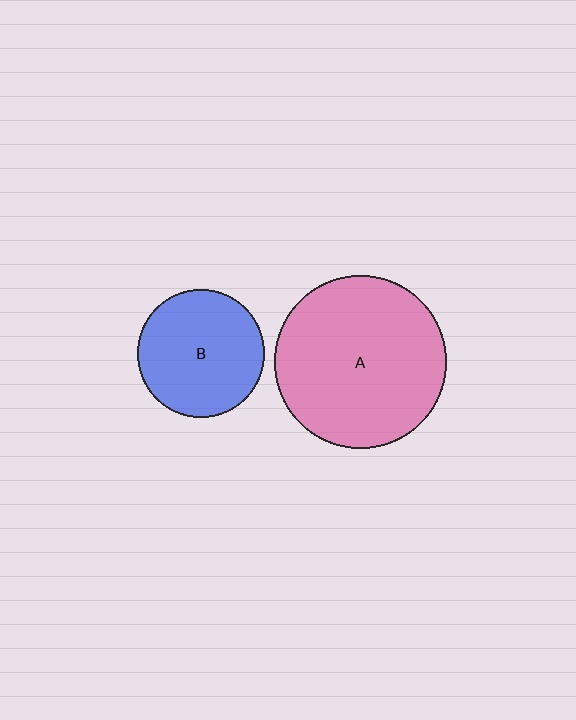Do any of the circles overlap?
No, none of the circles overlap.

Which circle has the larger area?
Circle A (pink).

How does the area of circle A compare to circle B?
Approximately 1.8 times.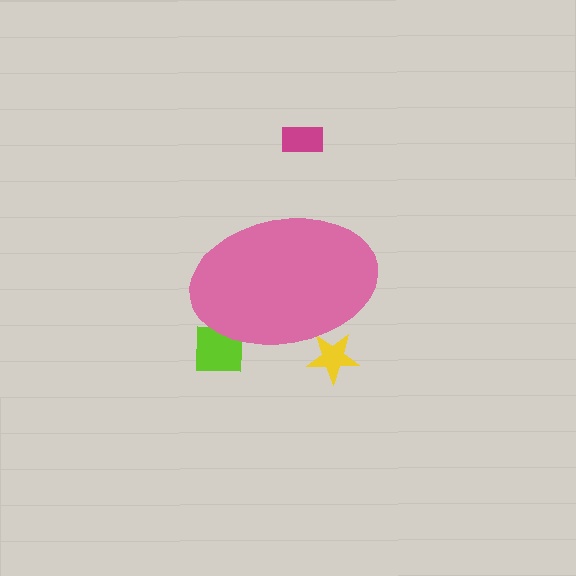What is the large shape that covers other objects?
A pink ellipse.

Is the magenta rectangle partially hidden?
No, the magenta rectangle is fully visible.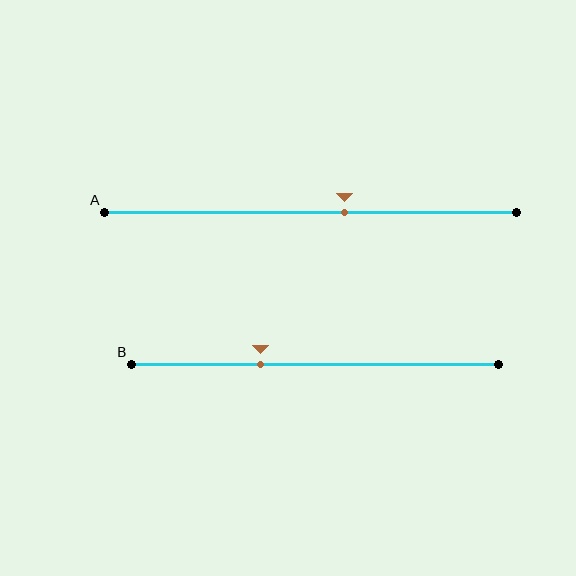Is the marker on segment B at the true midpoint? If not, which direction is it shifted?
No, the marker on segment B is shifted to the left by about 15% of the segment length.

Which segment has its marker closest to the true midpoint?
Segment A has its marker closest to the true midpoint.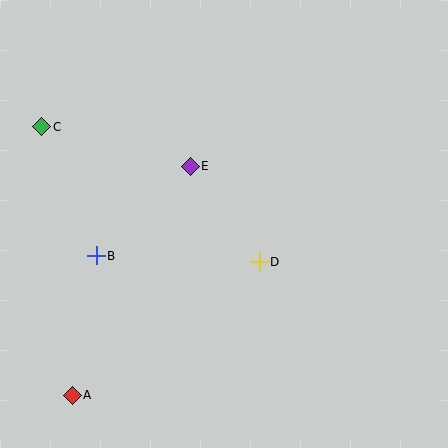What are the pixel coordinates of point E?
Point E is at (190, 166).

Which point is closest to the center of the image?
Point D at (259, 262) is closest to the center.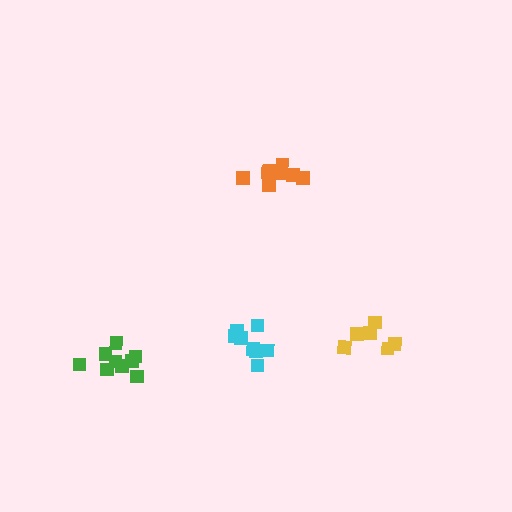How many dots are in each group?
Group 1: 6 dots, Group 2: 9 dots, Group 3: 9 dots, Group 4: 8 dots (32 total).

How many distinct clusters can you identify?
There are 4 distinct clusters.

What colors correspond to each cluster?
The clusters are colored: yellow, green, orange, cyan.